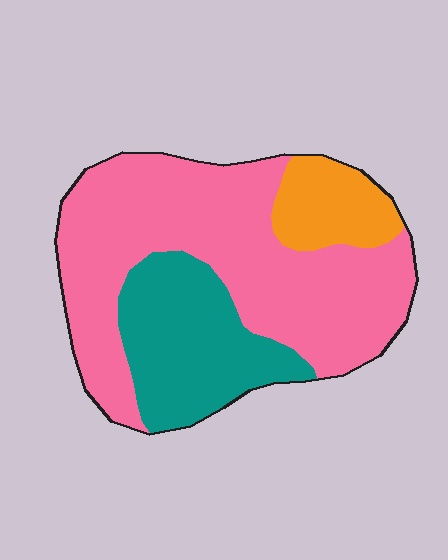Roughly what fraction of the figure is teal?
Teal takes up about one quarter (1/4) of the figure.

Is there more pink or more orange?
Pink.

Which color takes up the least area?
Orange, at roughly 10%.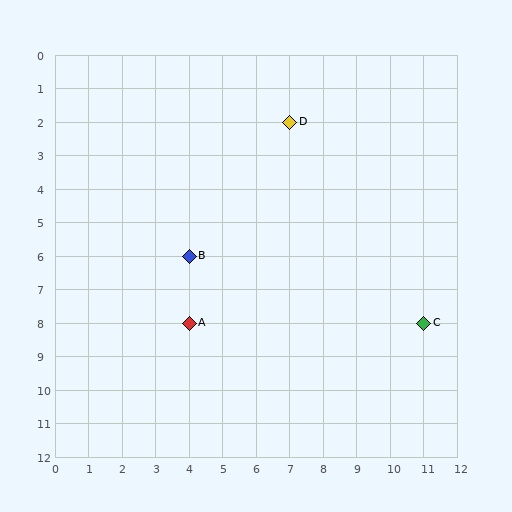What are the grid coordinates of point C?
Point C is at grid coordinates (11, 8).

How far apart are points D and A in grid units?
Points D and A are 3 columns and 6 rows apart (about 6.7 grid units diagonally).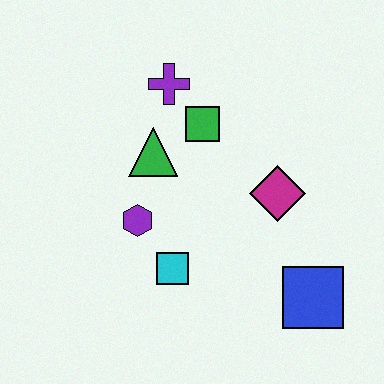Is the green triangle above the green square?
No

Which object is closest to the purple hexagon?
The cyan square is closest to the purple hexagon.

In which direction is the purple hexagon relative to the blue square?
The purple hexagon is to the left of the blue square.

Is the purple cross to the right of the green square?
No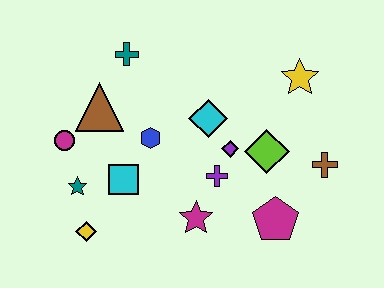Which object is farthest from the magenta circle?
The brown cross is farthest from the magenta circle.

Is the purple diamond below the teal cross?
Yes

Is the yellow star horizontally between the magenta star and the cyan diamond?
No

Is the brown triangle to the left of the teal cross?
Yes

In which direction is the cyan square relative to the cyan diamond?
The cyan square is to the left of the cyan diamond.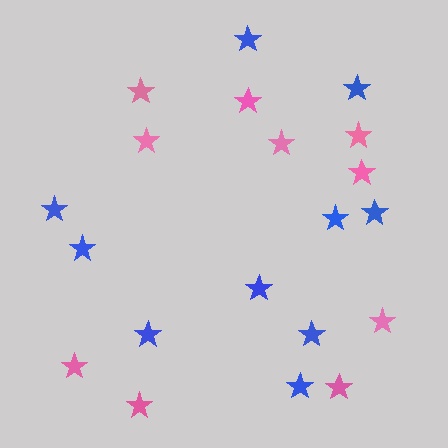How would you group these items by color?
There are 2 groups: one group of blue stars (10) and one group of pink stars (10).